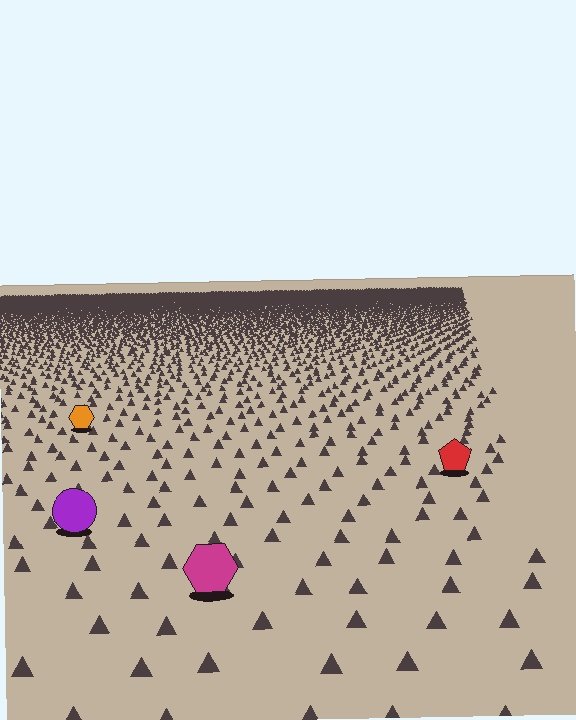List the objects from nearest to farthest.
From nearest to farthest: the magenta hexagon, the purple circle, the red pentagon, the orange hexagon.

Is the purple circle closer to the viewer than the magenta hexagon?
No. The magenta hexagon is closer — you can tell from the texture gradient: the ground texture is coarser near it.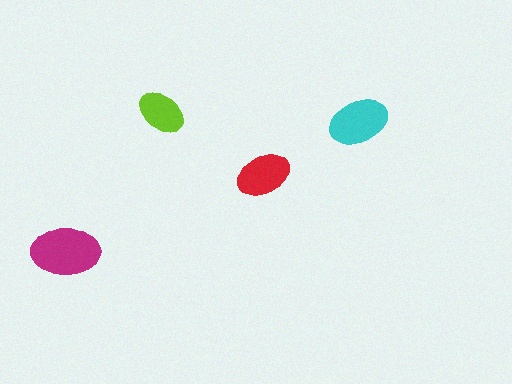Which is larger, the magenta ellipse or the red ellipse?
The magenta one.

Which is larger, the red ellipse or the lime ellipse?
The red one.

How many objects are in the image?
There are 4 objects in the image.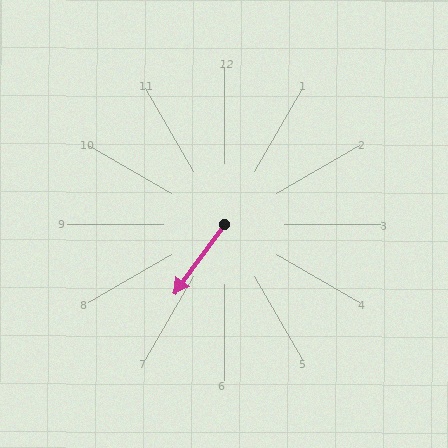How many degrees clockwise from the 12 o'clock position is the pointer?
Approximately 216 degrees.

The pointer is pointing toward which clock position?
Roughly 7 o'clock.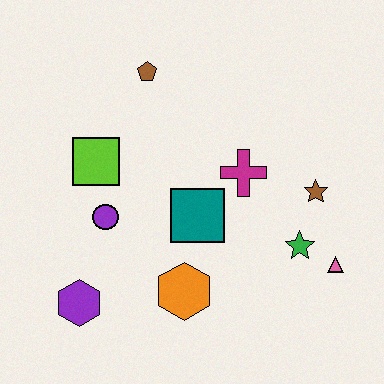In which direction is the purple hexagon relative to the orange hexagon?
The purple hexagon is to the left of the orange hexagon.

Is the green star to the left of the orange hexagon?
No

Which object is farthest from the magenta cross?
The purple hexagon is farthest from the magenta cross.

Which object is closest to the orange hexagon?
The teal square is closest to the orange hexagon.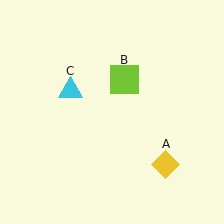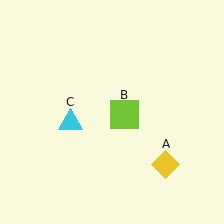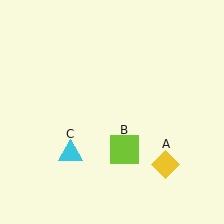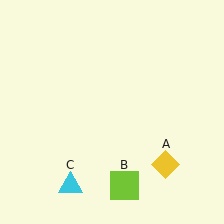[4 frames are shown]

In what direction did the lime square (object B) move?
The lime square (object B) moved down.